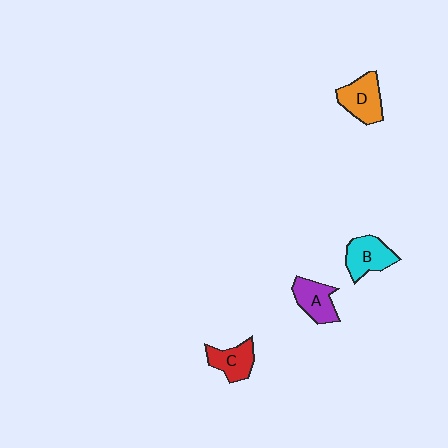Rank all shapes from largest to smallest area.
From largest to smallest: D (orange), B (cyan), A (purple), C (red).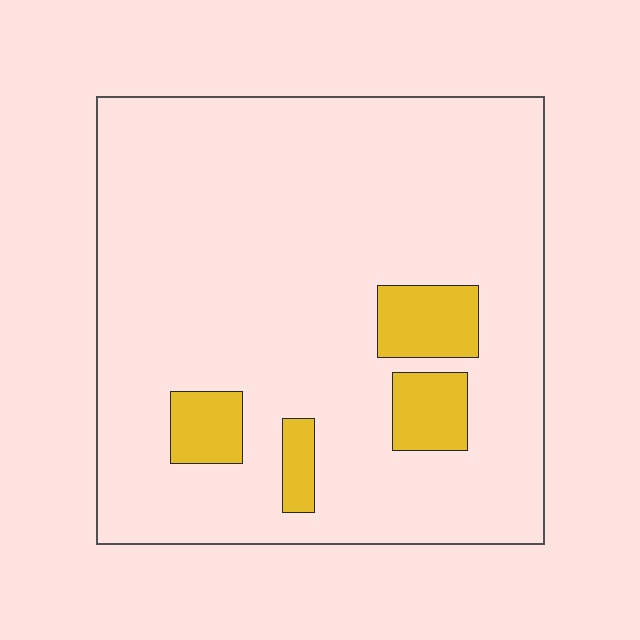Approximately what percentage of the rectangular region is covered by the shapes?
Approximately 10%.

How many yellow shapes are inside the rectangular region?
4.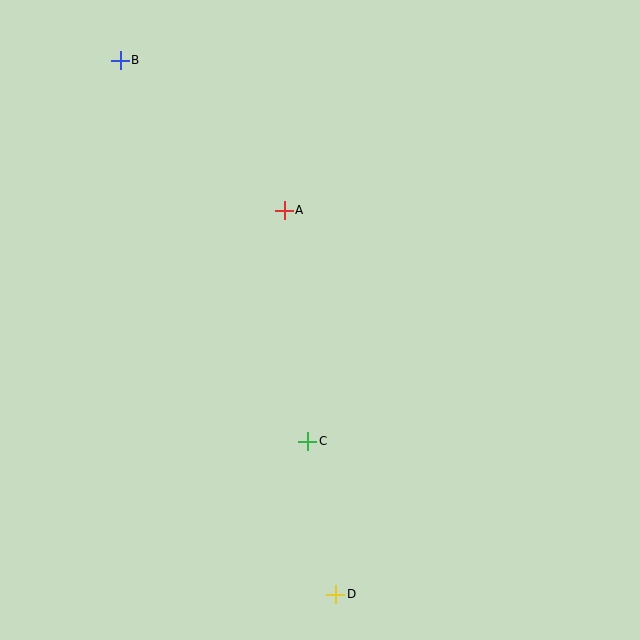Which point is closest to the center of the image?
Point A at (284, 210) is closest to the center.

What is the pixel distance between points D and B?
The distance between D and B is 576 pixels.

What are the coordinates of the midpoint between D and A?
The midpoint between D and A is at (310, 402).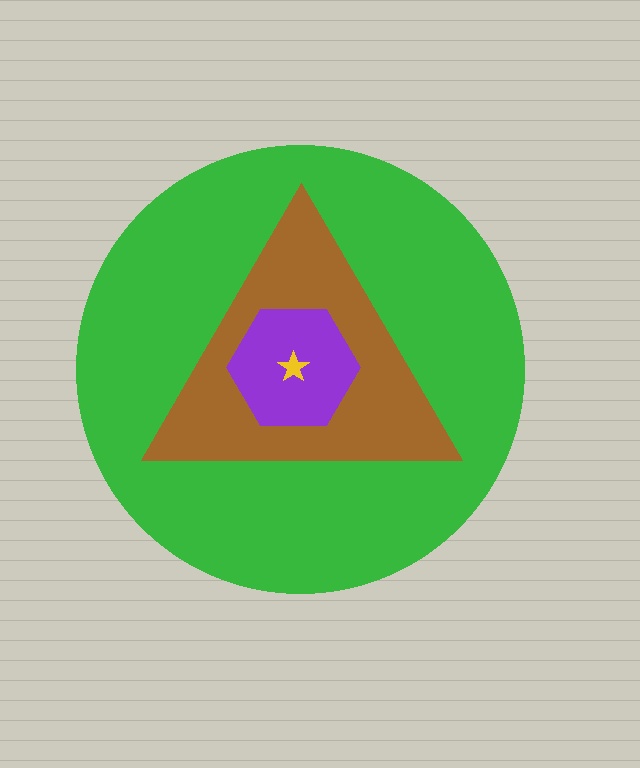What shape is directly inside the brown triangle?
The purple hexagon.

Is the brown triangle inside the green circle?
Yes.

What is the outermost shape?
The green circle.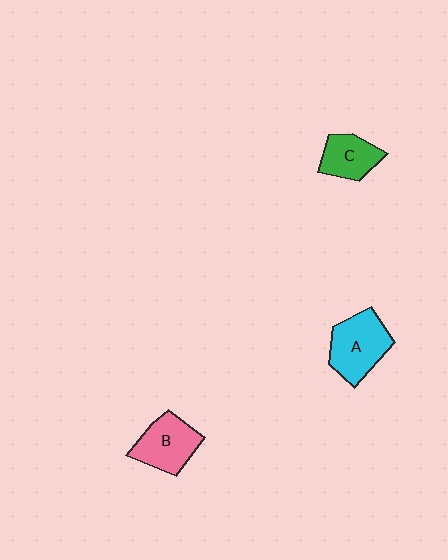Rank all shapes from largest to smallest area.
From largest to smallest: A (cyan), B (pink), C (green).